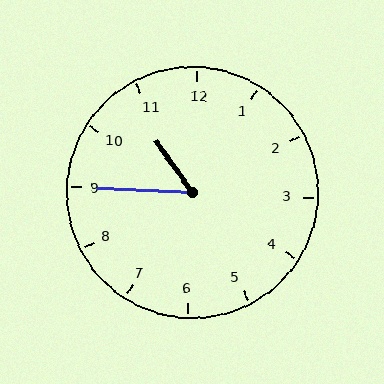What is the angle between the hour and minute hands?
Approximately 52 degrees.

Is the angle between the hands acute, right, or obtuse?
It is acute.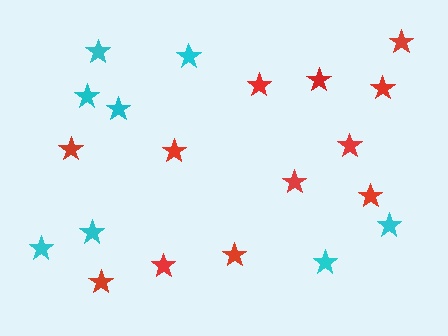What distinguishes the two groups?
There are 2 groups: one group of red stars (12) and one group of cyan stars (8).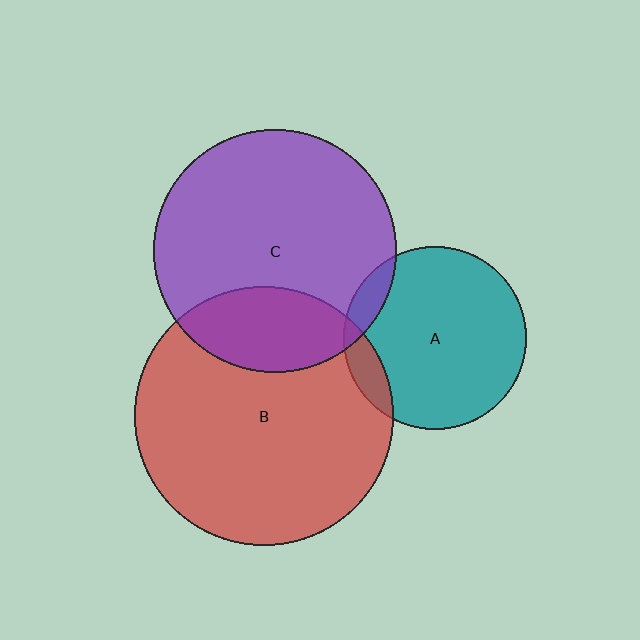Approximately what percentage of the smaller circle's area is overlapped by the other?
Approximately 10%.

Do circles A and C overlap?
Yes.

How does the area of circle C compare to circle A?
Approximately 1.8 times.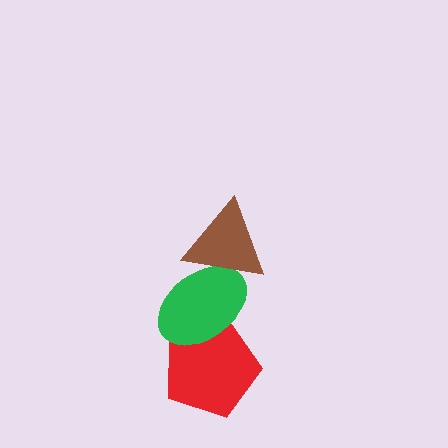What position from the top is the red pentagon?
The red pentagon is 3rd from the top.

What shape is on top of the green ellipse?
The brown triangle is on top of the green ellipse.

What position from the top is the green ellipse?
The green ellipse is 2nd from the top.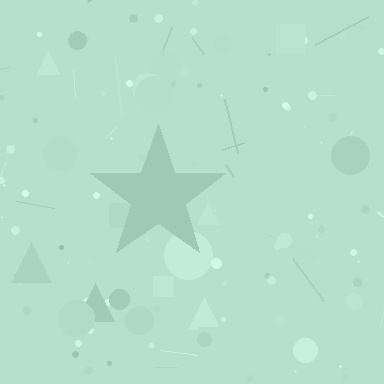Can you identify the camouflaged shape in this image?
The camouflaged shape is a star.